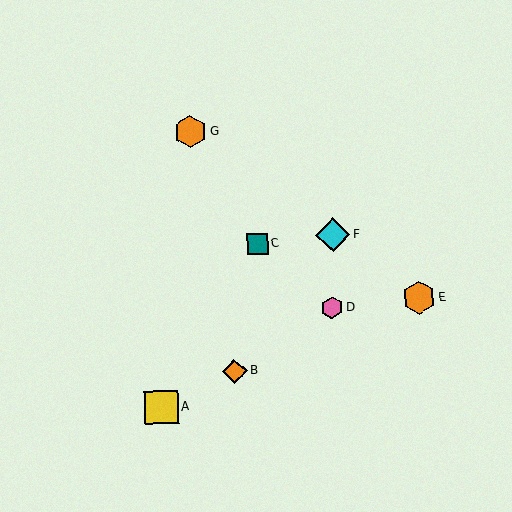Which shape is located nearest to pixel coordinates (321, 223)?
The cyan diamond (labeled F) at (333, 235) is nearest to that location.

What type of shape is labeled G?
Shape G is an orange hexagon.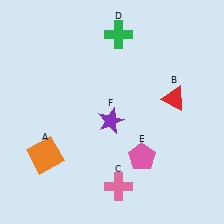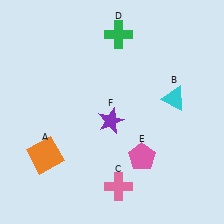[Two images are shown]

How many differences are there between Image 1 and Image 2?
There is 1 difference between the two images.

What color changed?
The triangle (B) changed from red in Image 1 to cyan in Image 2.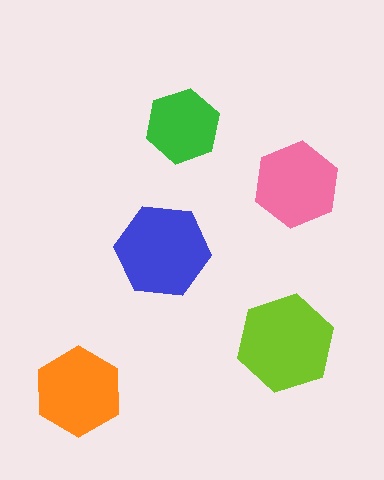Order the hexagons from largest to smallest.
the lime one, the blue one, the orange one, the pink one, the green one.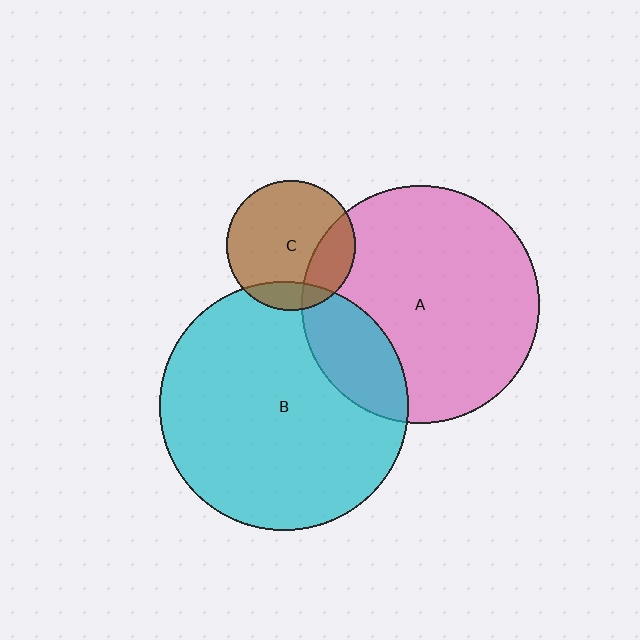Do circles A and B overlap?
Yes.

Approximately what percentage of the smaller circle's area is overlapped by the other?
Approximately 20%.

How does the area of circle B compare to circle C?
Approximately 3.7 times.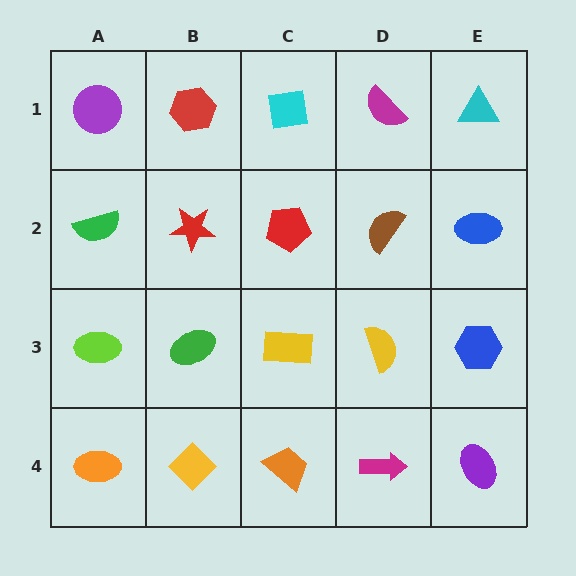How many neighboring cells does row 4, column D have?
3.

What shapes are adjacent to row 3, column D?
A brown semicircle (row 2, column D), a magenta arrow (row 4, column D), a yellow rectangle (row 3, column C), a blue hexagon (row 3, column E).